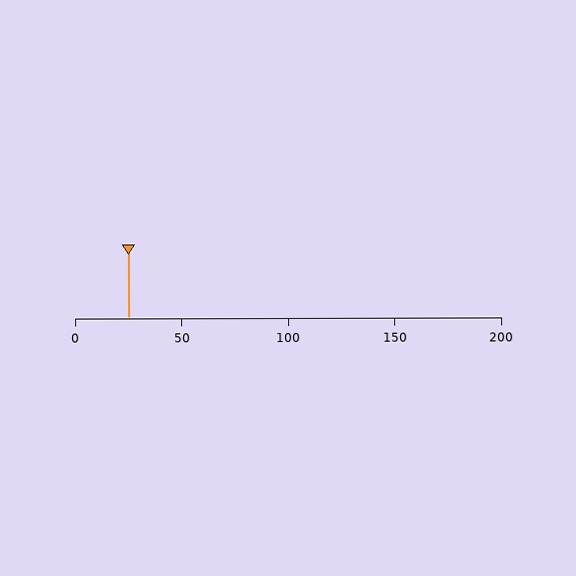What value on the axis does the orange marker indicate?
The marker indicates approximately 25.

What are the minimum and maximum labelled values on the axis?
The axis runs from 0 to 200.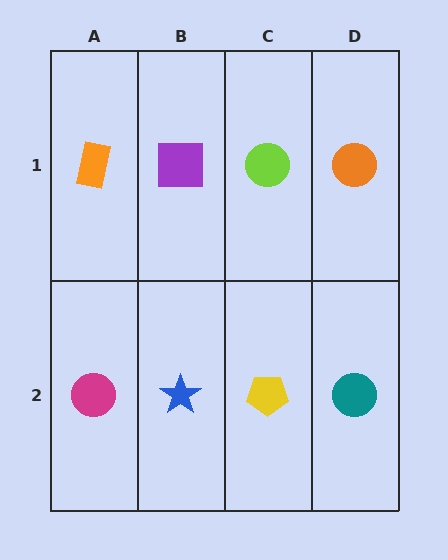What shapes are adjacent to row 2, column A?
An orange rectangle (row 1, column A), a blue star (row 2, column B).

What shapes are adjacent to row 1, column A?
A magenta circle (row 2, column A), a purple square (row 1, column B).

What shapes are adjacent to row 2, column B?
A purple square (row 1, column B), a magenta circle (row 2, column A), a yellow pentagon (row 2, column C).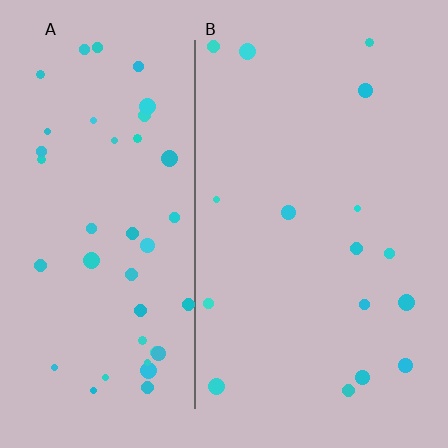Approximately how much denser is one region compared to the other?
Approximately 2.7× — region A over region B.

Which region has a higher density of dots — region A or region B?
A (the left).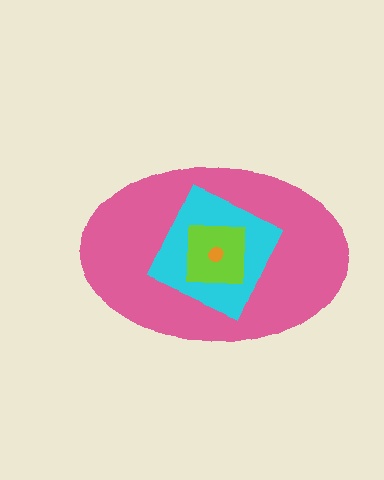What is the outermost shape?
The pink ellipse.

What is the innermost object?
The orange circle.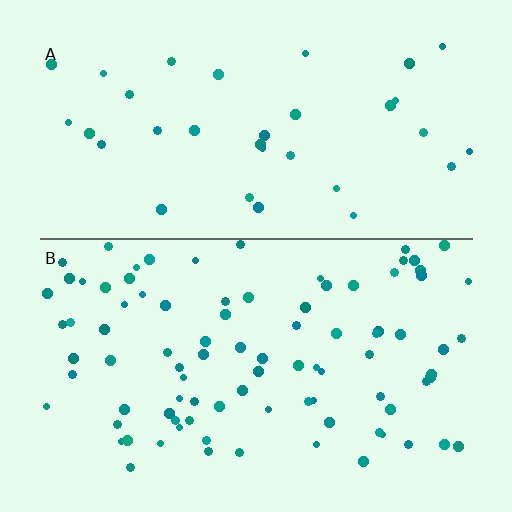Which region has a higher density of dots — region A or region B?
B (the bottom).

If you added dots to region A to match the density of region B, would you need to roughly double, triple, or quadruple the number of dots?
Approximately triple.